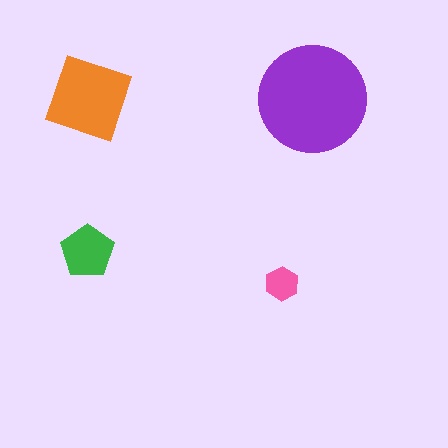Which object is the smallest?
The pink hexagon.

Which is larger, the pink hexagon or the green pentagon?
The green pentagon.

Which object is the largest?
The purple circle.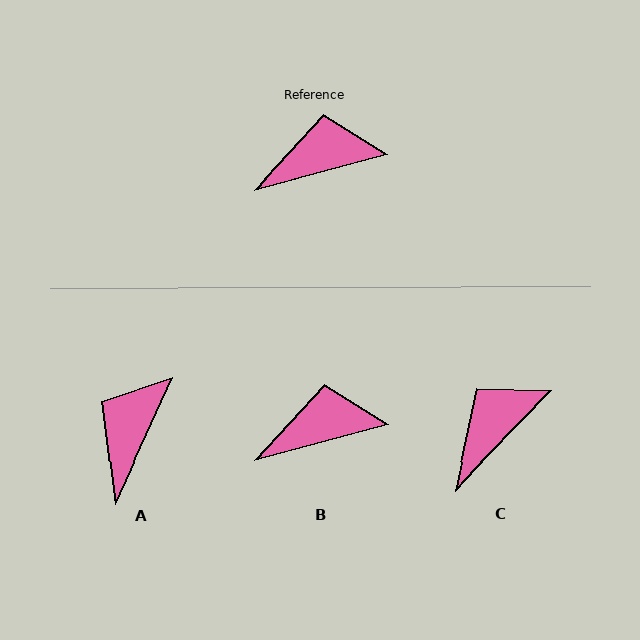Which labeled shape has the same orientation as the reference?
B.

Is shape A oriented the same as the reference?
No, it is off by about 50 degrees.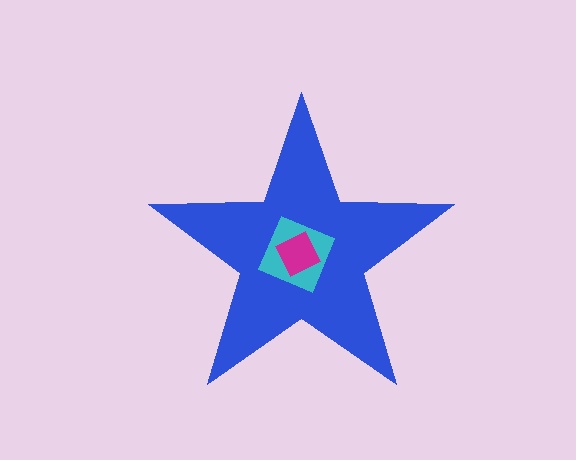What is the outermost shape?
The blue star.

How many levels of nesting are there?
3.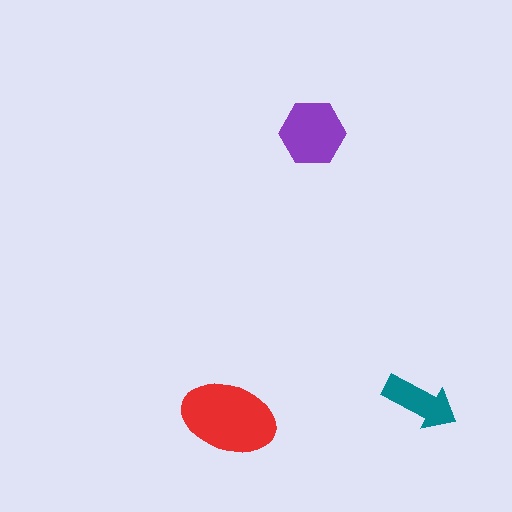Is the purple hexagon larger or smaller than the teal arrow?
Larger.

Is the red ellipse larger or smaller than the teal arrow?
Larger.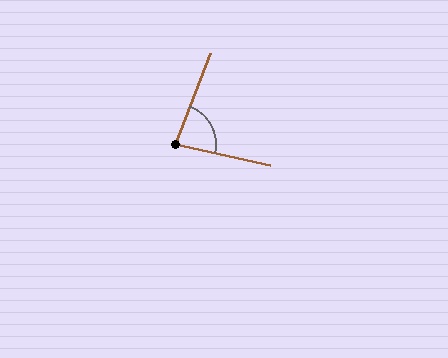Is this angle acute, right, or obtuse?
It is acute.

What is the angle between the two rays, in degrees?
Approximately 82 degrees.